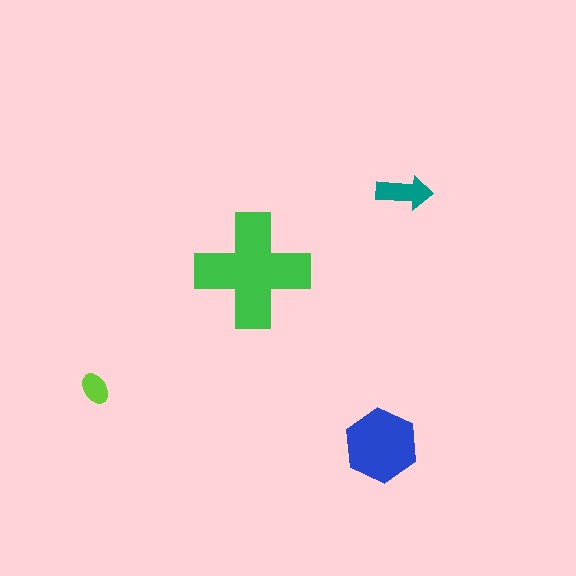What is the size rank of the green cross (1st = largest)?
1st.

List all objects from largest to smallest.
The green cross, the blue hexagon, the teal arrow, the lime ellipse.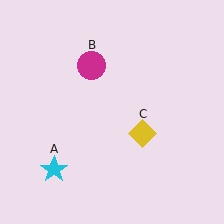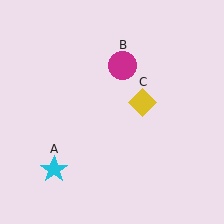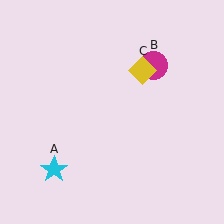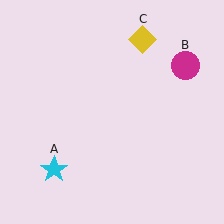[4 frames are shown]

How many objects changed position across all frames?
2 objects changed position: magenta circle (object B), yellow diamond (object C).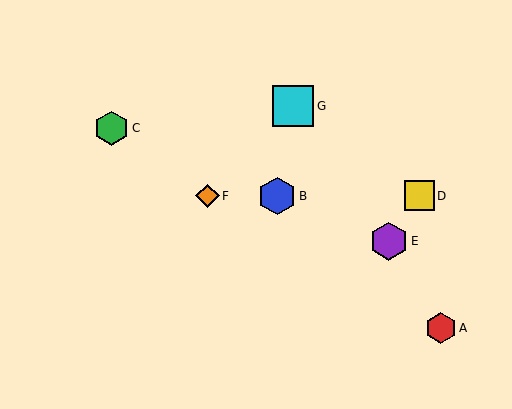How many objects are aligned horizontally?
3 objects (B, D, F) are aligned horizontally.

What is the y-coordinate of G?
Object G is at y≈106.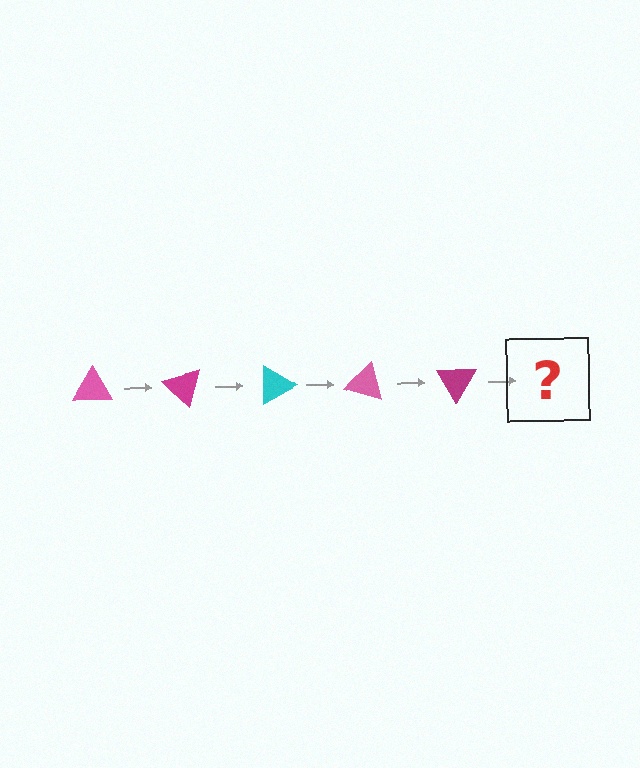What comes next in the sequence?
The next element should be a cyan triangle, rotated 225 degrees from the start.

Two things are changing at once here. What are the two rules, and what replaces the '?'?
The two rules are that it rotates 45 degrees each step and the color cycles through pink, magenta, and cyan. The '?' should be a cyan triangle, rotated 225 degrees from the start.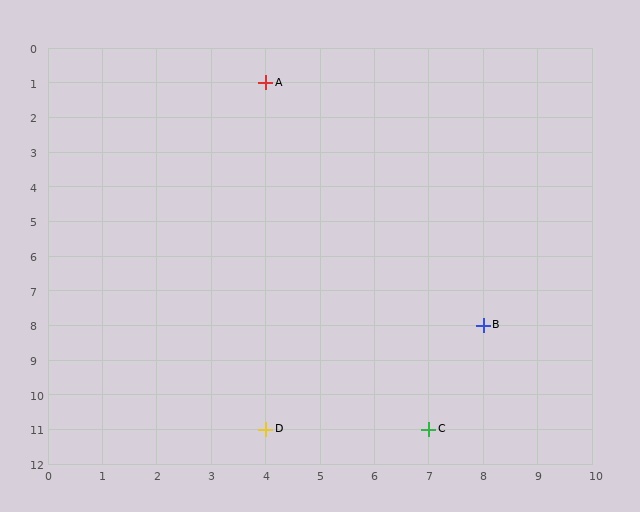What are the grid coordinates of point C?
Point C is at grid coordinates (7, 11).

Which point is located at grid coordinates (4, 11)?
Point D is at (4, 11).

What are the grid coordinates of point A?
Point A is at grid coordinates (4, 1).